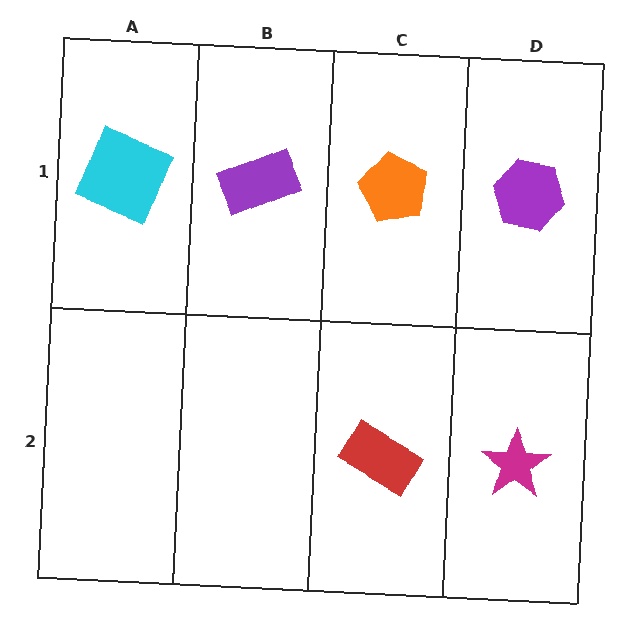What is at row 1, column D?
A purple hexagon.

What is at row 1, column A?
A cyan square.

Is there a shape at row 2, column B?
No, that cell is empty.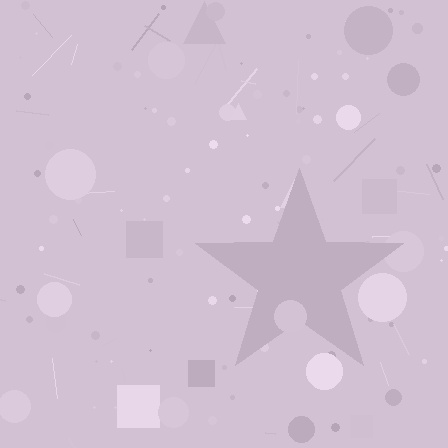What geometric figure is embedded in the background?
A star is embedded in the background.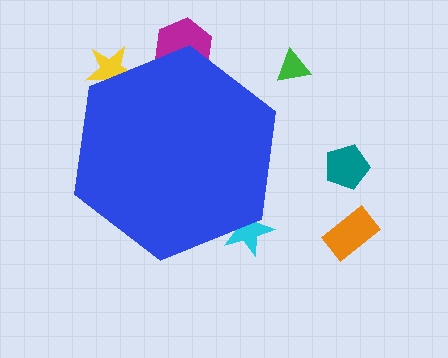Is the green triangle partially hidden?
No, the green triangle is fully visible.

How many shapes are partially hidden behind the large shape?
3 shapes are partially hidden.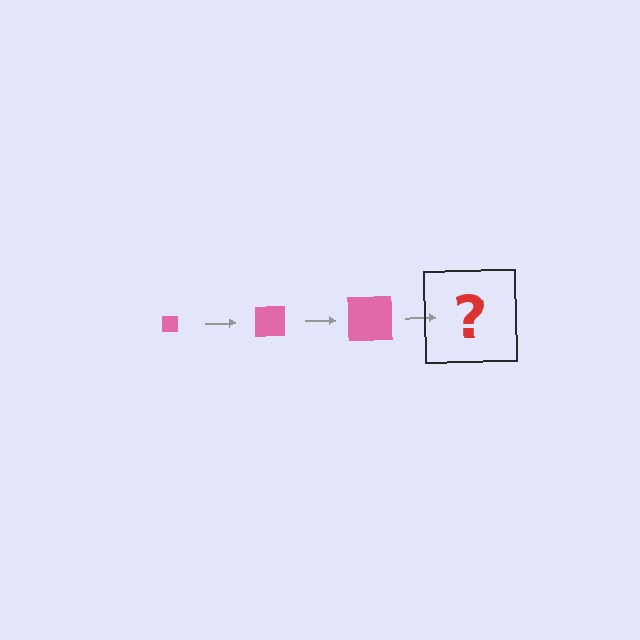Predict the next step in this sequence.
The next step is a pink square, larger than the previous one.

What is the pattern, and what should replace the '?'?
The pattern is that the square gets progressively larger each step. The '?' should be a pink square, larger than the previous one.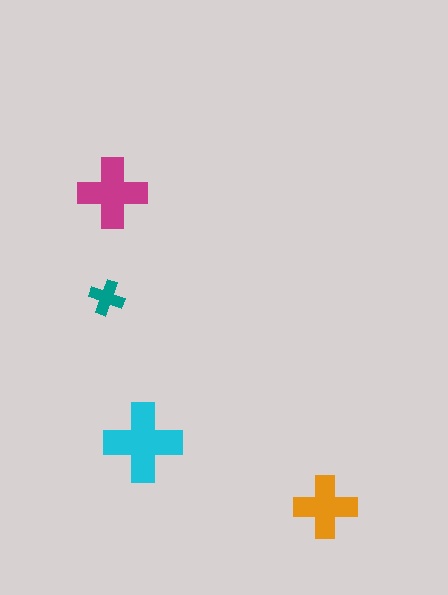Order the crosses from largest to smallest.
the cyan one, the magenta one, the orange one, the teal one.